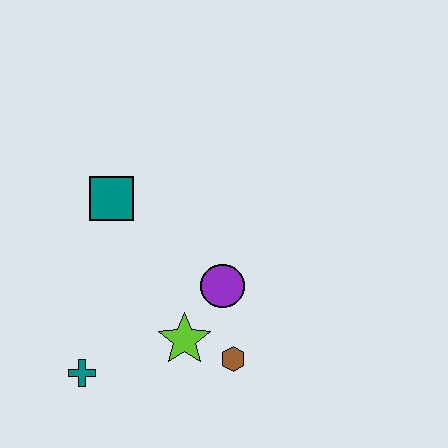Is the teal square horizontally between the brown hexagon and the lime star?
No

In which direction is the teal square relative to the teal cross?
The teal square is above the teal cross.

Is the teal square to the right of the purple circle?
No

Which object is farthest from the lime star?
The teal square is farthest from the lime star.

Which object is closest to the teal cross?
The lime star is closest to the teal cross.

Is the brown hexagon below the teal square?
Yes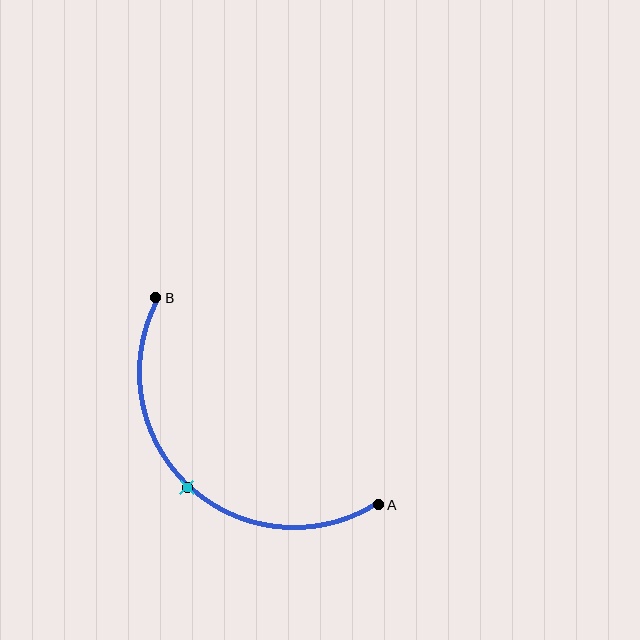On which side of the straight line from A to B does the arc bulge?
The arc bulges below and to the left of the straight line connecting A and B.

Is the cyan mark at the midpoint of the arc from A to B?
Yes. The cyan mark lies on the arc at equal arc-length from both A and B — it is the arc midpoint.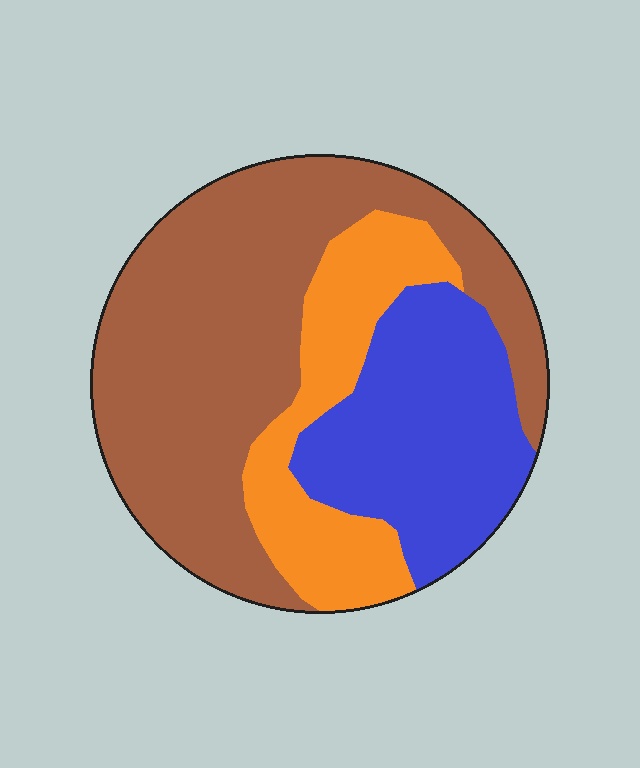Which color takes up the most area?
Brown, at roughly 50%.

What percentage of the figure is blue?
Blue covers roughly 25% of the figure.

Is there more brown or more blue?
Brown.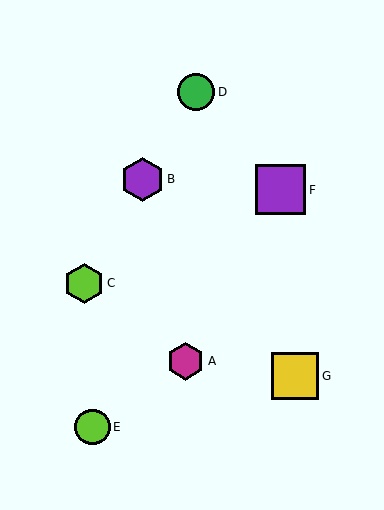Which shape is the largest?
The purple square (labeled F) is the largest.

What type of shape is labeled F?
Shape F is a purple square.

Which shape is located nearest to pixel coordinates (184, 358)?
The magenta hexagon (labeled A) at (186, 361) is nearest to that location.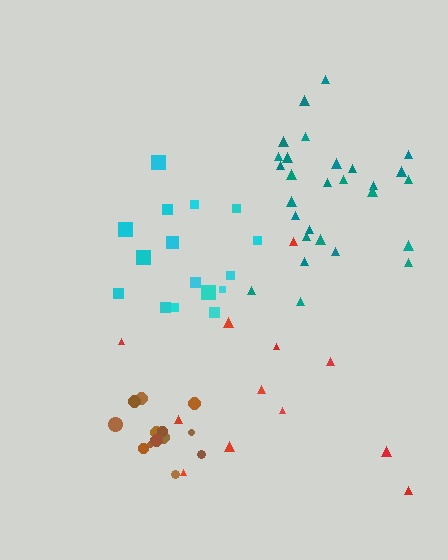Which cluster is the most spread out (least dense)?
Red.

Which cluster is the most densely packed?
Brown.